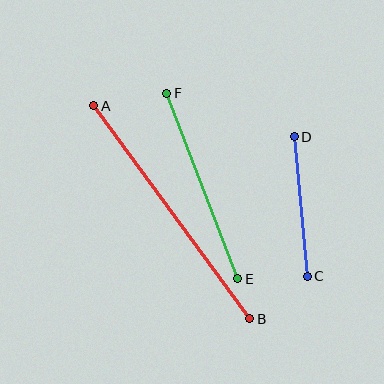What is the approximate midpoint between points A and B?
The midpoint is at approximately (172, 212) pixels.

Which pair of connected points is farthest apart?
Points A and B are farthest apart.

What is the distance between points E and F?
The distance is approximately 199 pixels.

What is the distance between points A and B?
The distance is approximately 264 pixels.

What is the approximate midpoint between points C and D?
The midpoint is at approximately (301, 207) pixels.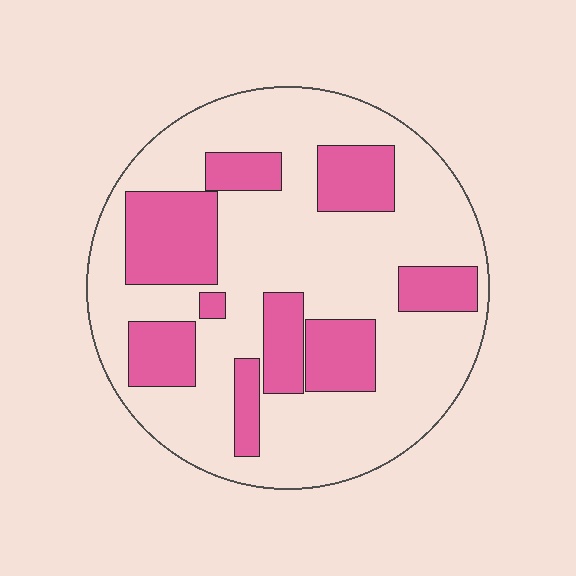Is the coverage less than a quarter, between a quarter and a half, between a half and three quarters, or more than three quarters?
Between a quarter and a half.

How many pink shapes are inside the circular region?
9.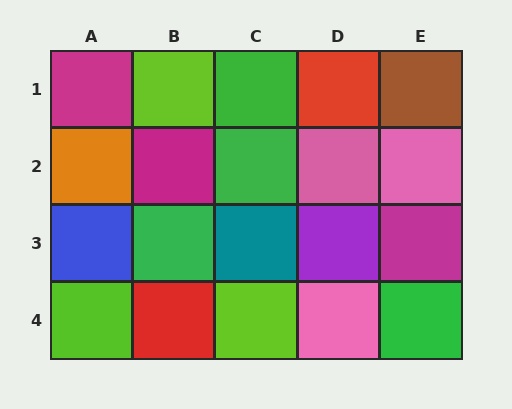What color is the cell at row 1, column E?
Brown.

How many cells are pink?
3 cells are pink.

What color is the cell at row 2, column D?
Pink.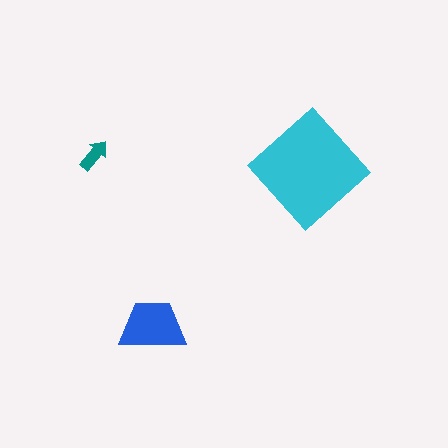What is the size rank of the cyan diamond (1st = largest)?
1st.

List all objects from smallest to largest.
The teal arrow, the blue trapezoid, the cyan diamond.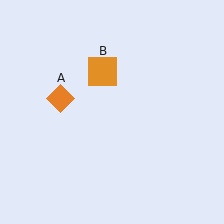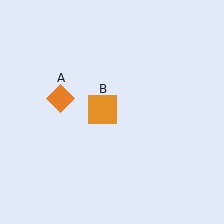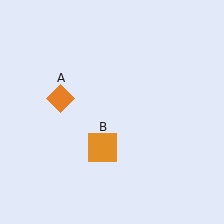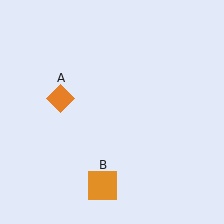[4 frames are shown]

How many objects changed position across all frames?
1 object changed position: orange square (object B).